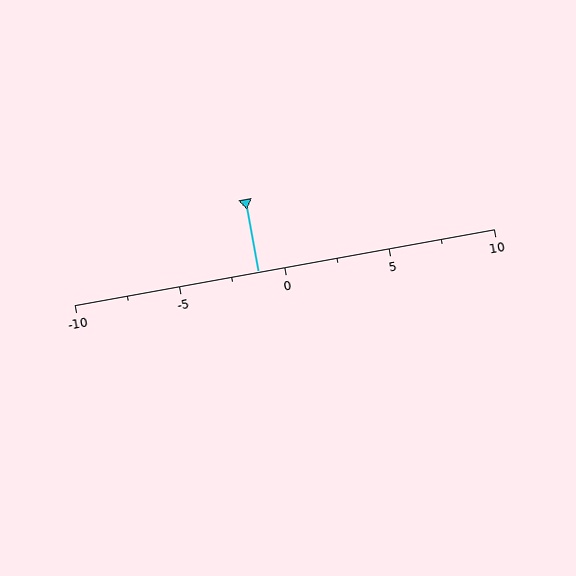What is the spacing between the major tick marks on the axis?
The major ticks are spaced 5 apart.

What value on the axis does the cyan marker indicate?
The marker indicates approximately -1.2.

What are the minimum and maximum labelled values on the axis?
The axis runs from -10 to 10.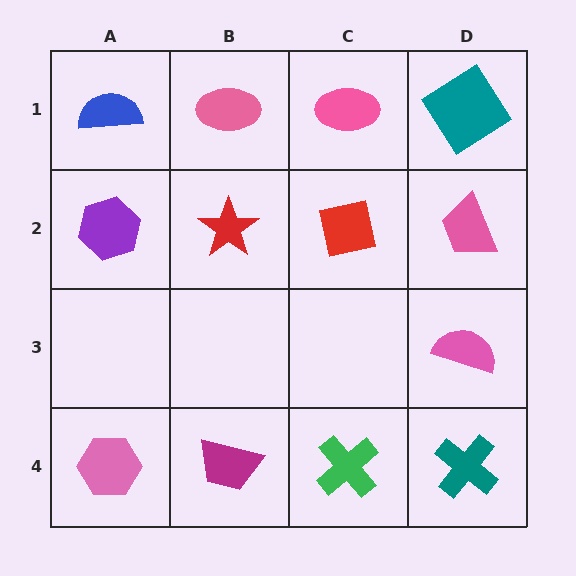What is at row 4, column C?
A green cross.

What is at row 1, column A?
A blue semicircle.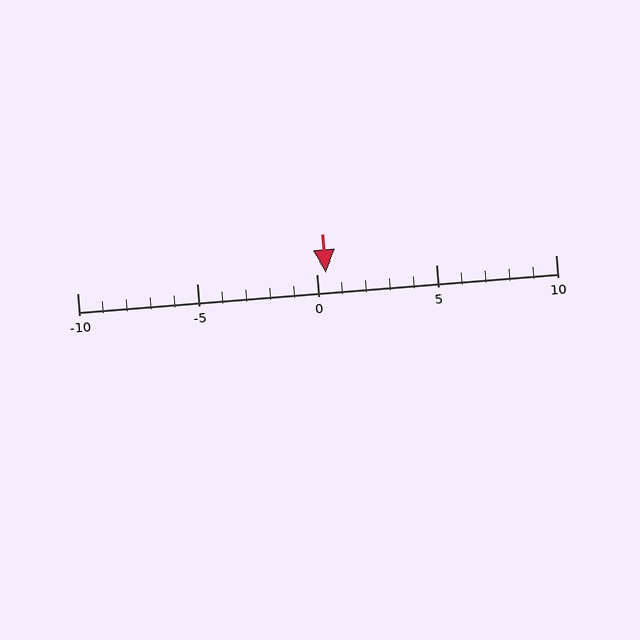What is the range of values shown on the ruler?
The ruler shows values from -10 to 10.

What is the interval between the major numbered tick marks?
The major tick marks are spaced 5 units apart.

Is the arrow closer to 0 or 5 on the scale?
The arrow is closer to 0.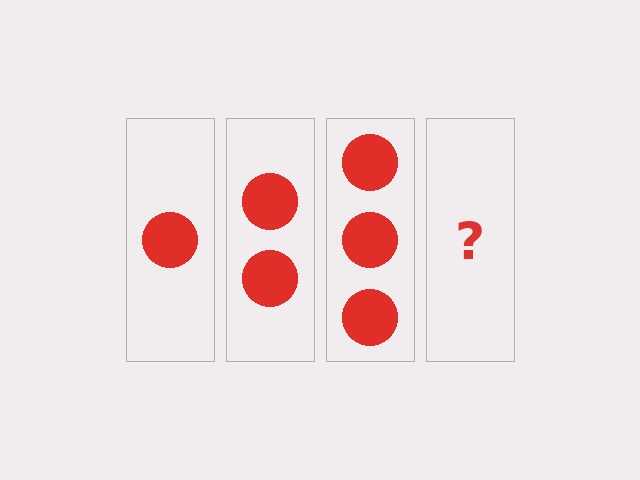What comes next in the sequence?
The next element should be 4 circles.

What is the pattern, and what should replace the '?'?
The pattern is that each step adds one more circle. The '?' should be 4 circles.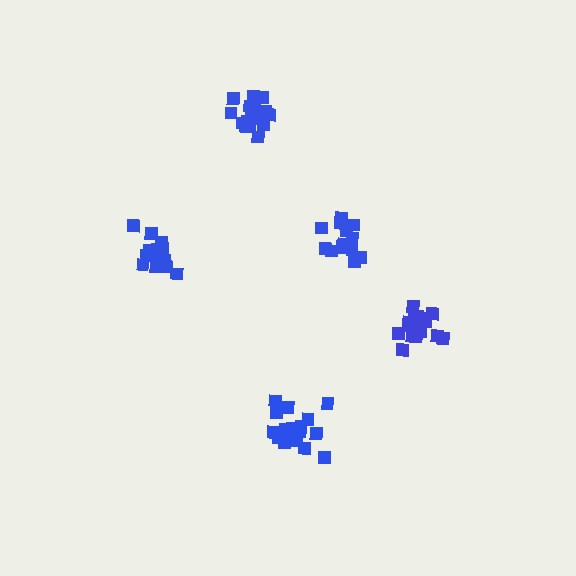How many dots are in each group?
Group 1: 16 dots, Group 2: 19 dots, Group 3: 19 dots, Group 4: 17 dots, Group 5: 18 dots (89 total).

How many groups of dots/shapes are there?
There are 5 groups.